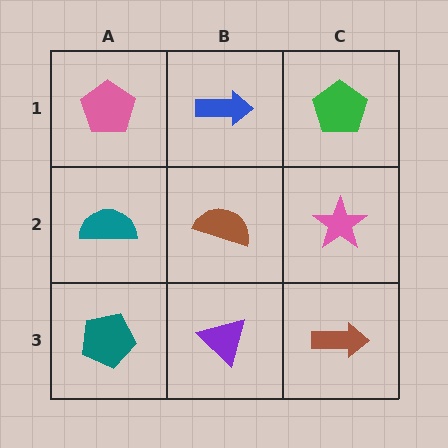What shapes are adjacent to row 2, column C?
A green pentagon (row 1, column C), a brown arrow (row 3, column C), a brown semicircle (row 2, column B).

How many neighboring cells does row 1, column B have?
3.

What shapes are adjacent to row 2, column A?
A pink pentagon (row 1, column A), a teal pentagon (row 3, column A), a brown semicircle (row 2, column B).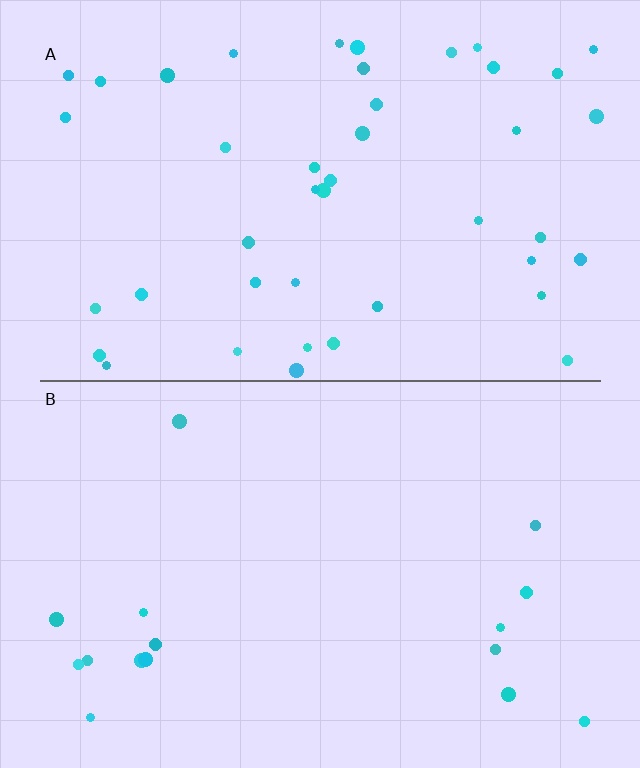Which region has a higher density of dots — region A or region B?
A (the top).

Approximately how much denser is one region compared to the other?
Approximately 2.7× — region A over region B.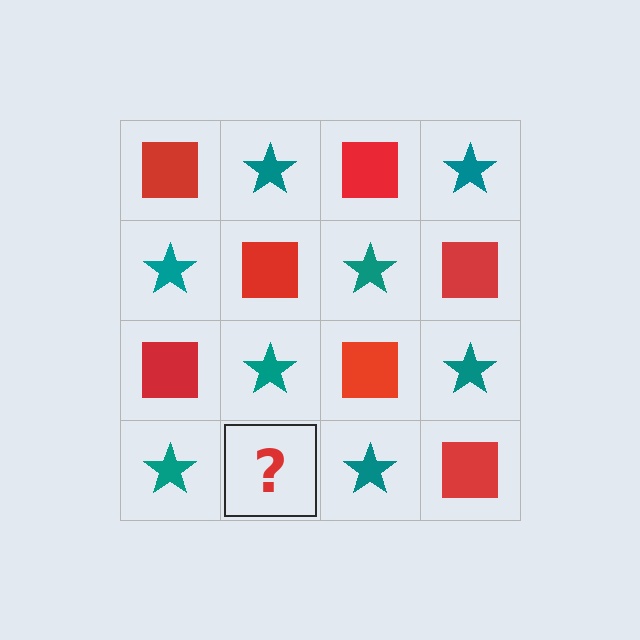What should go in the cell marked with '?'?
The missing cell should contain a red square.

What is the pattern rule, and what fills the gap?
The rule is that it alternates red square and teal star in a checkerboard pattern. The gap should be filled with a red square.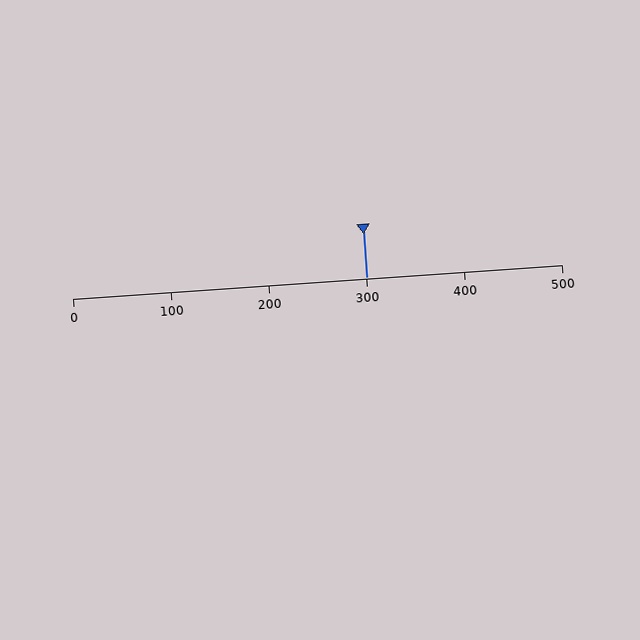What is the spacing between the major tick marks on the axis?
The major ticks are spaced 100 apart.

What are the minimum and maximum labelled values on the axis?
The axis runs from 0 to 500.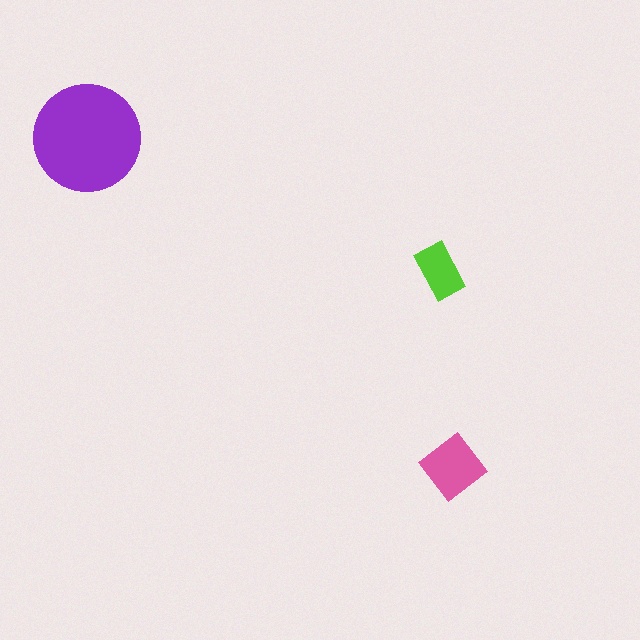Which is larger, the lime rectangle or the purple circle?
The purple circle.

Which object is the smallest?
The lime rectangle.